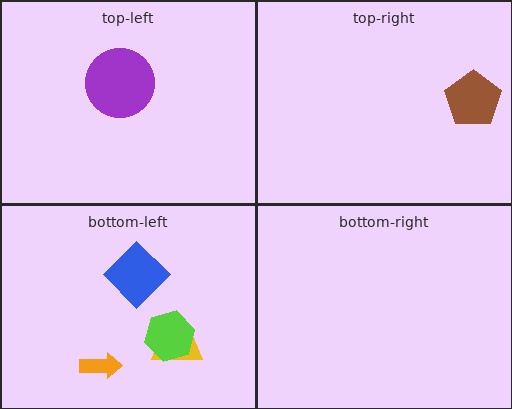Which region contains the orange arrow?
The bottom-left region.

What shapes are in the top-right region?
The brown pentagon.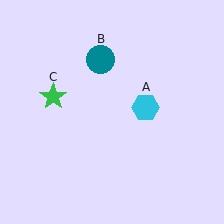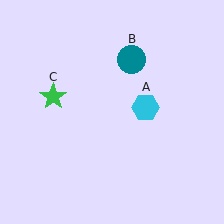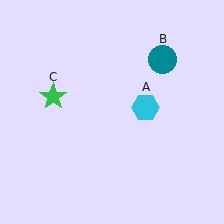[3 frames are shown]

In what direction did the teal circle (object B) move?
The teal circle (object B) moved right.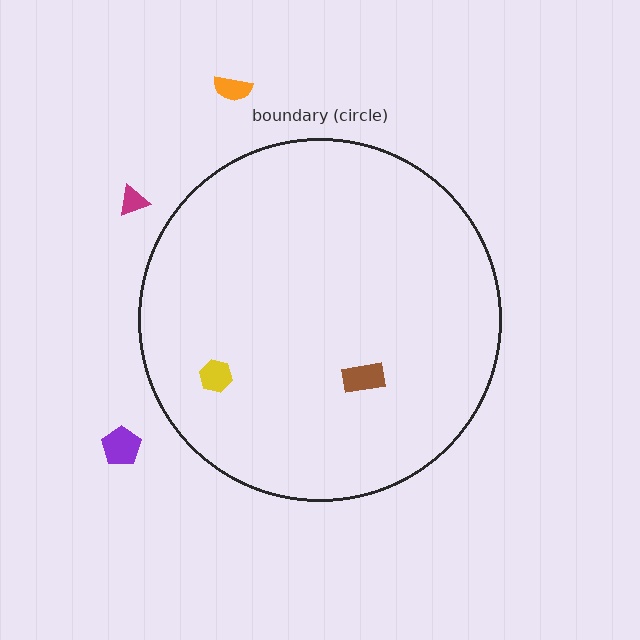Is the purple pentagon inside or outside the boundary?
Outside.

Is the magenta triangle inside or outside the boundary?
Outside.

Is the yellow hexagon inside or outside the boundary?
Inside.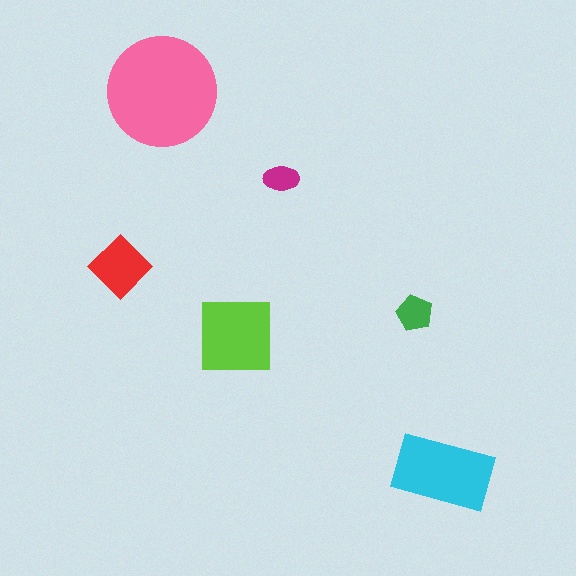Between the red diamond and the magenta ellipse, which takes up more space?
The red diamond.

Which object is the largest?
The pink circle.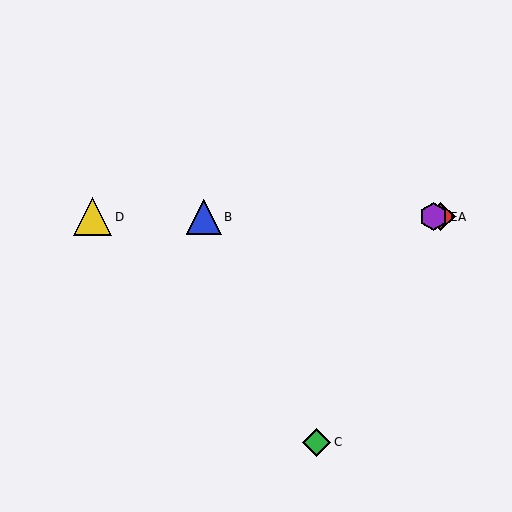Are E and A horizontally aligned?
Yes, both are at y≈217.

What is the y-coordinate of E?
Object E is at y≈217.